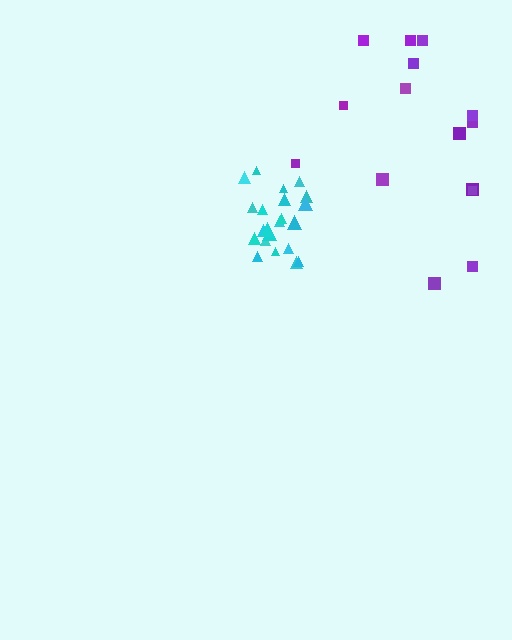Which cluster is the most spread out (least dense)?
Purple.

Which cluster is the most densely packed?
Cyan.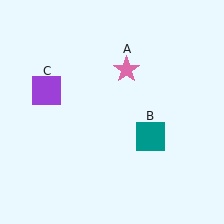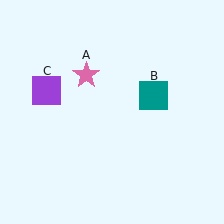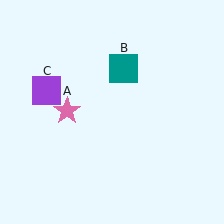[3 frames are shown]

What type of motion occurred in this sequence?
The pink star (object A), teal square (object B) rotated counterclockwise around the center of the scene.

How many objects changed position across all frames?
2 objects changed position: pink star (object A), teal square (object B).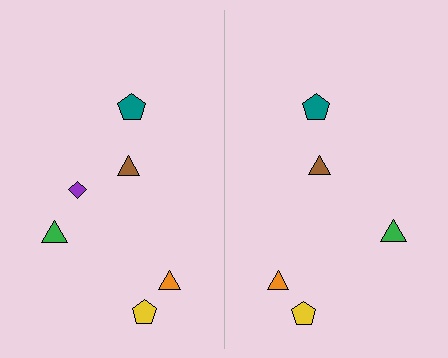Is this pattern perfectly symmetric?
No, the pattern is not perfectly symmetric. A purple diamond is missing from the right side.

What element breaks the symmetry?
A purple diamond is missing from the right side.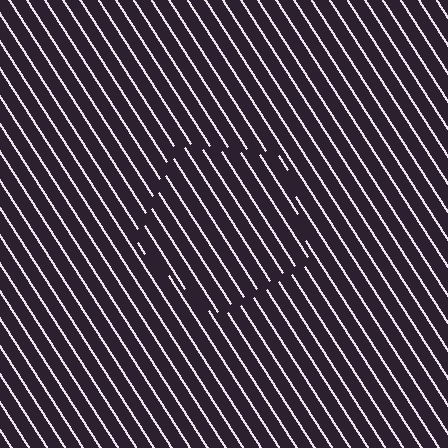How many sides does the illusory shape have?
5 sides — the line-ends trace a pentagon.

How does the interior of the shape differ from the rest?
The interior of the shape contains the same grating, shifted by half a period — the contour is defined by the phase discontinuity where line-ends from the inner and outer gratings abut.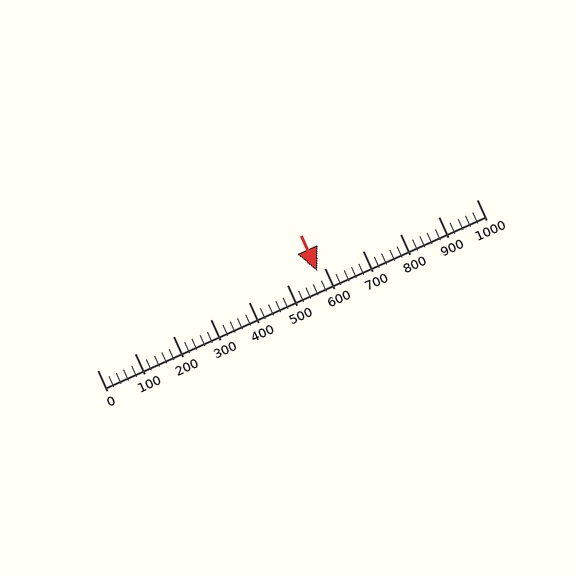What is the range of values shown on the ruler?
The ruler shows values from 0 to 1000.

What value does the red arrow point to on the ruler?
The red arrow points to approximately 581.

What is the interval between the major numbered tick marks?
The major tick marks are spaced 100 units apart.